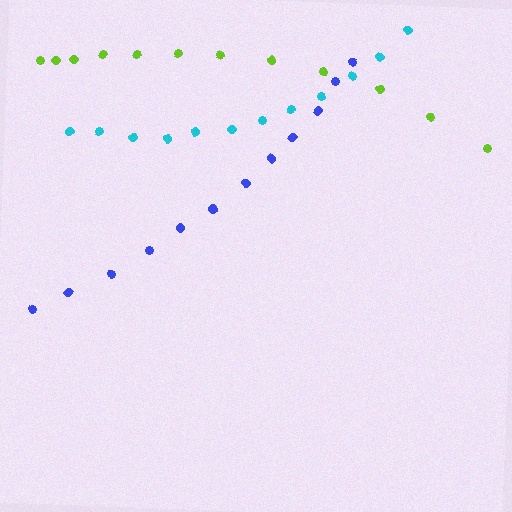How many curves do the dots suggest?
There are 3 distinct paths.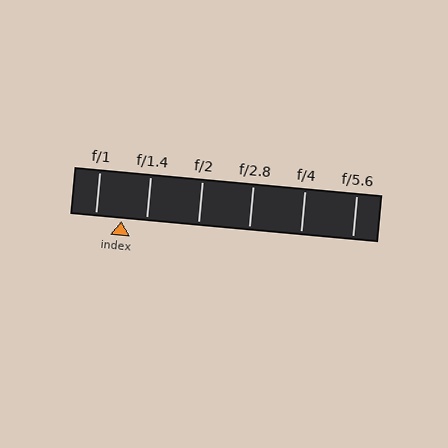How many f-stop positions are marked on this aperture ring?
There are 6 f-stop positions marked.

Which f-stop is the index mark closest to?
The index mark is closest to f/1.4.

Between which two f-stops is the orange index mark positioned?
The index mark is between f/1 and f/1.4.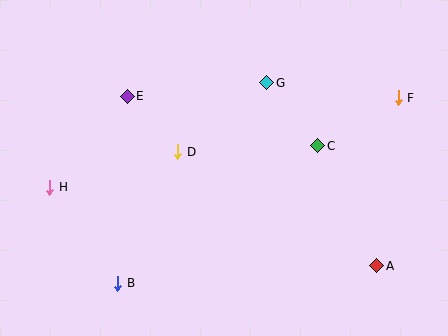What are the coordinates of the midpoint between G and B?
The midpoint between G and B is at (192, 183).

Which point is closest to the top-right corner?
Point F is closest to the top-right corner.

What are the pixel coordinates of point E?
Point E is at (127, 96).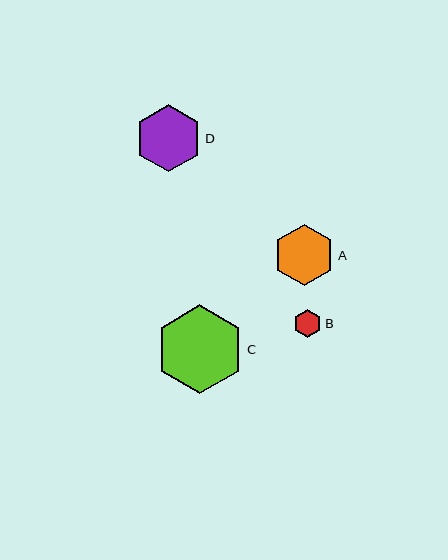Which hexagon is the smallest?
Hexagon B is the smallest with a size of approximately 28 pixels.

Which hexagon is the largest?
Hexagon C is the largest with a size of approximately 89 pixels.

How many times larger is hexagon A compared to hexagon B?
Hexagon A is approximately 2.2 times the size of hexagon B.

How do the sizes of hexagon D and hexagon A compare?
Hexagon D and hexagon A are approximately the same size.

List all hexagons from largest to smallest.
From largest to smallest: C, D, A, B.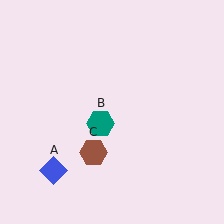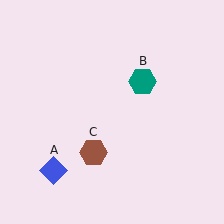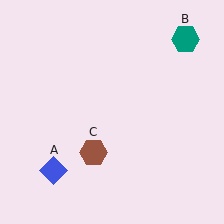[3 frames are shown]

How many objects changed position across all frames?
1 object changed position: teal hexagon (object B).